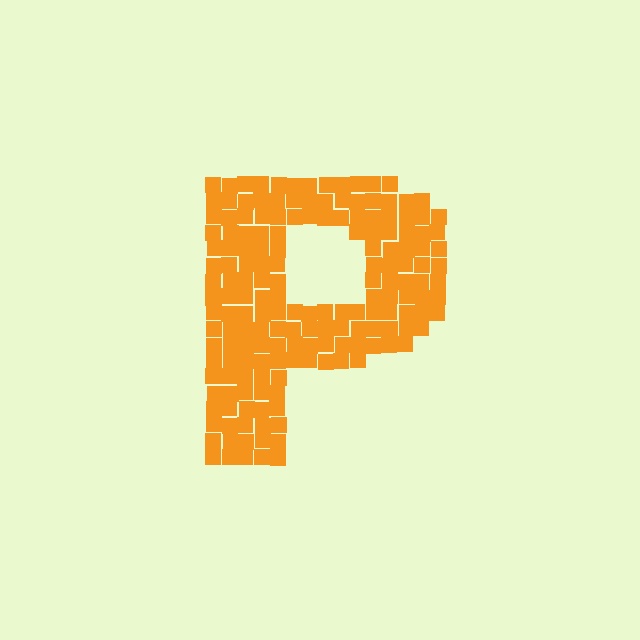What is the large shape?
The large shape is the letter P.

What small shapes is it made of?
It is made of small squares.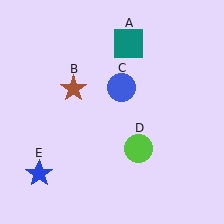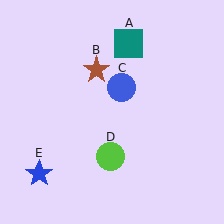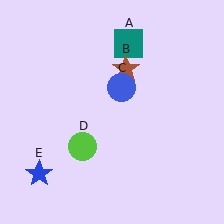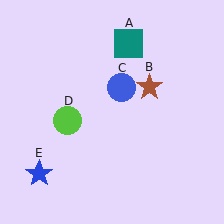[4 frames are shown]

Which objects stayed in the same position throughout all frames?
Teal square (object A) and blue circle (object C) and blue star (object E) remained stationary.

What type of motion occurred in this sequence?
The brown star (object B), lime circle (object D) rotated clockwise around the center of the scene.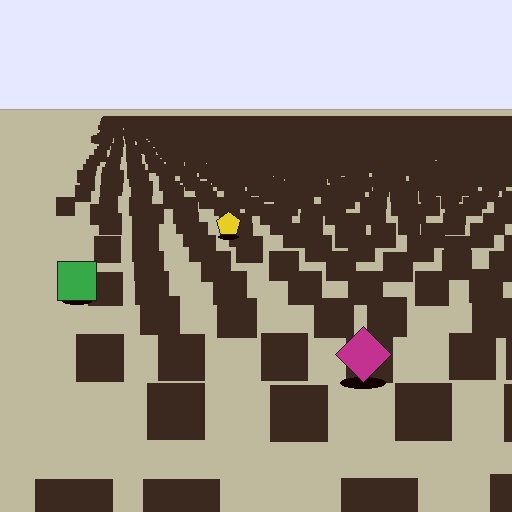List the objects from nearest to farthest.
From nearest to farthest: the magenta diamond, the green square, the yellow pentagon.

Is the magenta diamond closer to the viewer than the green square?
Yes. The magenta diamond is closer — you can tell from the texture gradient: the ground texture is coarser near it.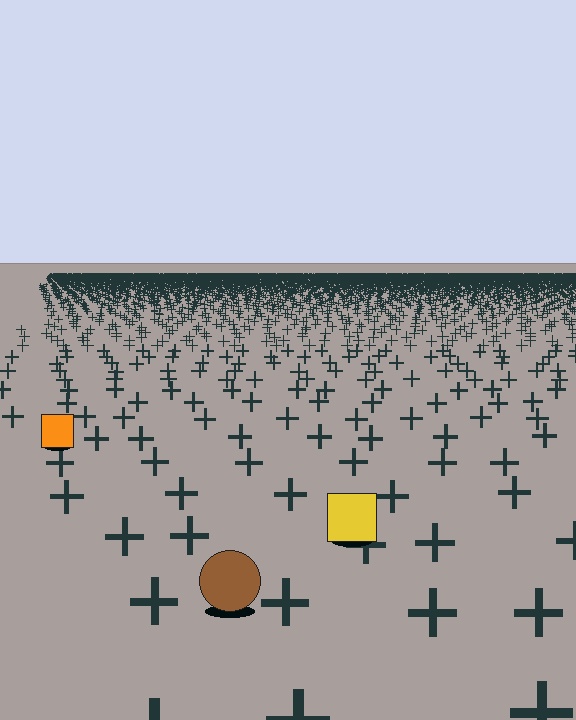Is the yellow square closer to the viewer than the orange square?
Yes. The yellow square is closer — you can tell from the texture gradient: the ground texture is coarser near it.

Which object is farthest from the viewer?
The orange square is farthest from the viewer. It appears smaller and the ground texture around it is denser.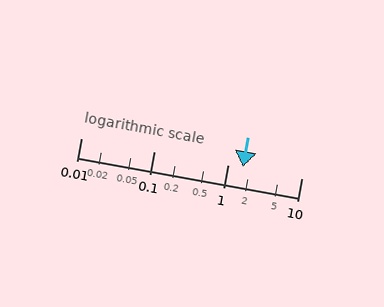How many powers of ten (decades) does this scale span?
The scale spans 3 decades, from 0.01 to 10.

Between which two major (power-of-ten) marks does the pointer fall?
The pointer is between 1 and 10.